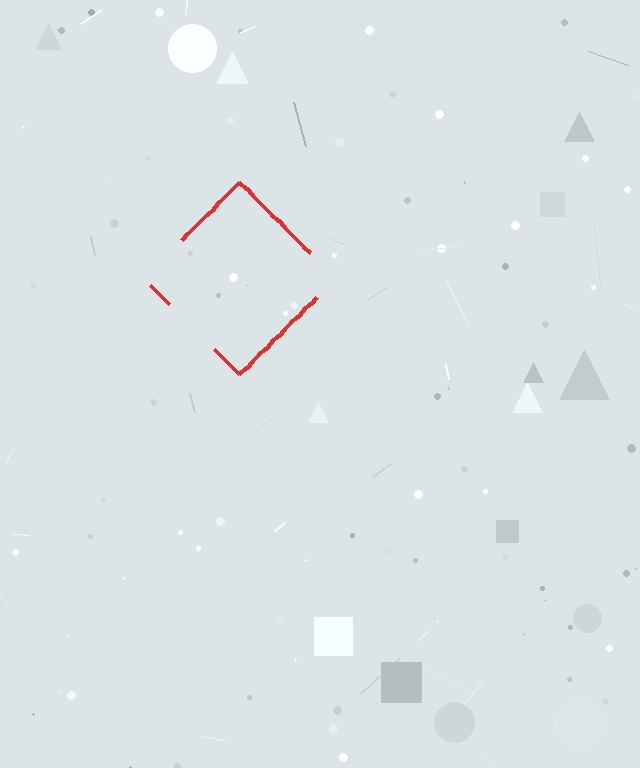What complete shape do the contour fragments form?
The contour fragments form a diamond.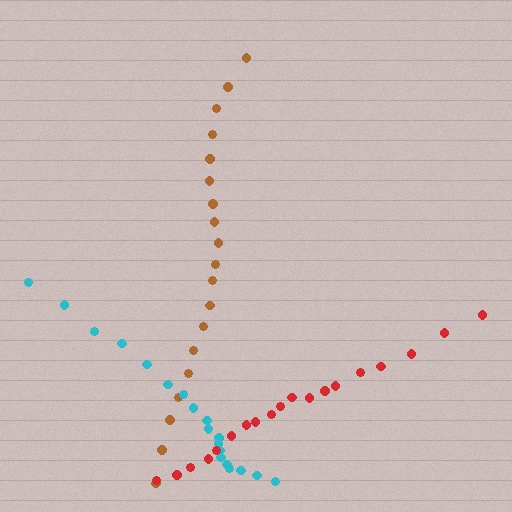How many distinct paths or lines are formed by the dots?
There are 3 distinct paths.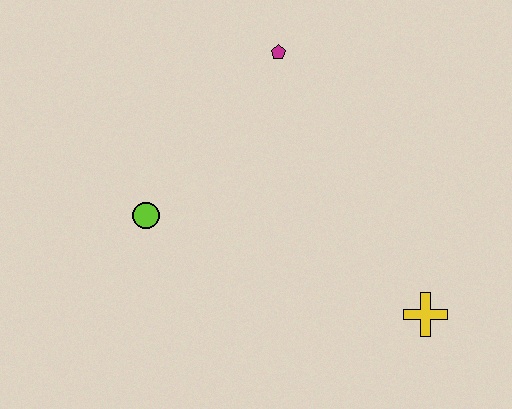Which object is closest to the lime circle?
The magenta pentagon is closest to the lime circle.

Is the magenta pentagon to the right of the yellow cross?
No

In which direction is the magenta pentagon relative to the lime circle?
The magenta pentagon is above the lime circle.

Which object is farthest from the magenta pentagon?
The yellow cross is farthest from the magenta pentagon.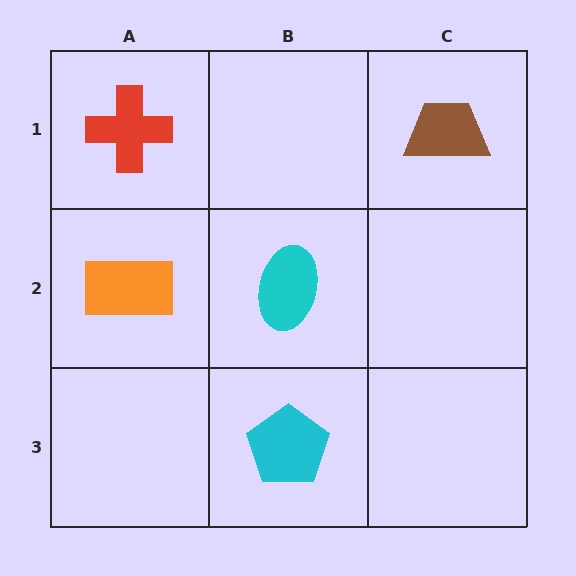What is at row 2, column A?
An orange rectangle.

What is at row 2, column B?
A cyan ellipse.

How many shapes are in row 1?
2 shapes.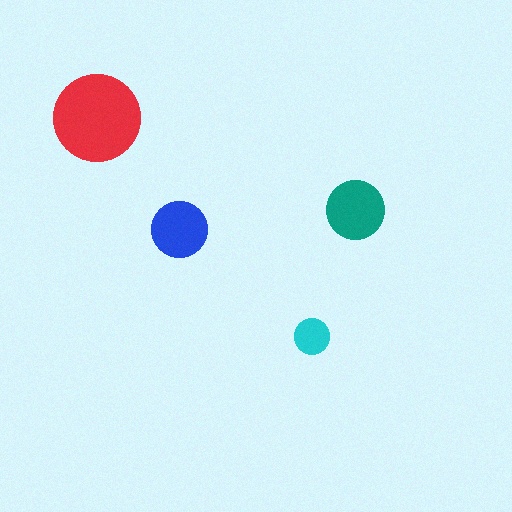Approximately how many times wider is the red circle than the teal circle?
About 1.5 times wider.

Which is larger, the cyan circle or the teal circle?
The teal one.